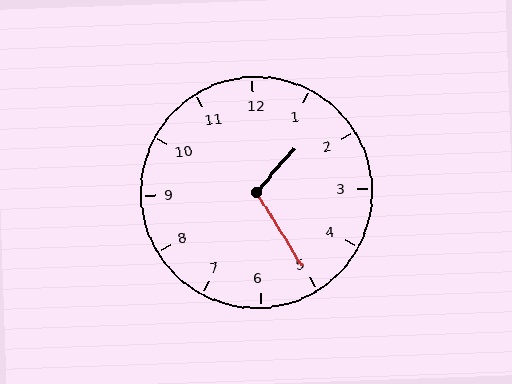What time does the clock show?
1:25.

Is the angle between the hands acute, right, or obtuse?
It is obtuse.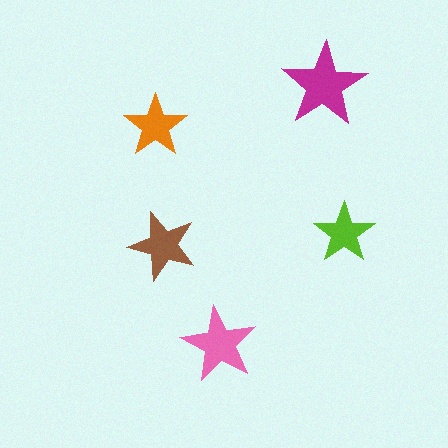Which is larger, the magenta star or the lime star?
The magenta one.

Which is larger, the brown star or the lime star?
The brown one.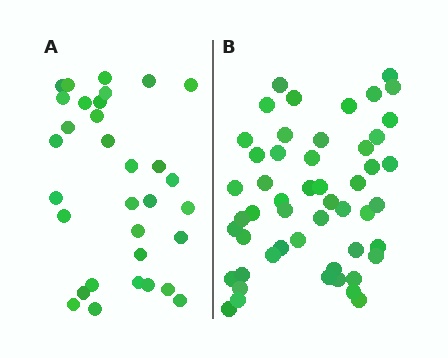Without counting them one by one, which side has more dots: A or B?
Region B (the right region) has more dots.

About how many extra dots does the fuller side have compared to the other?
Region B has approximately 20 more dots than region A.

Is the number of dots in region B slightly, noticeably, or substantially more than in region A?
Region B has substantially more. The ratio is roughly 1.6 to 1.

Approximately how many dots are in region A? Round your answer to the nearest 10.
About 30 dots. (The exact count is 32, which rounds to 30.)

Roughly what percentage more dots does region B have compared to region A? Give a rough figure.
About 60% more.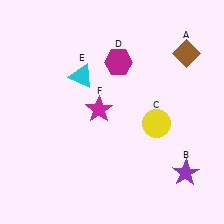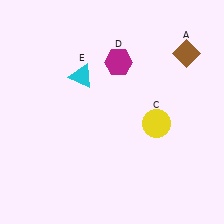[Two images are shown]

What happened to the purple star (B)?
The purple star (B) was removed in Image 2. It was in the bottom-right area of Image 1.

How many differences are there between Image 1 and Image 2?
There are 2 differences between the two images.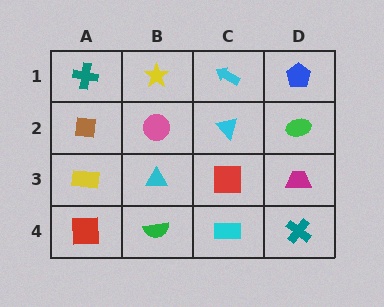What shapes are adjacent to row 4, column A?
A yellow rectangle (row 3, column A), a green semicircle (row 4, column B).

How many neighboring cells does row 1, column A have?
2.